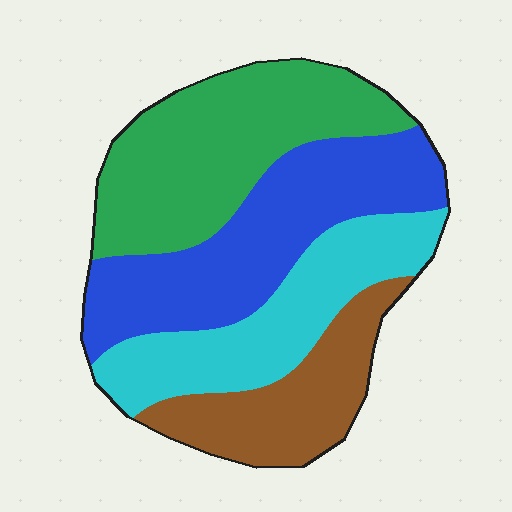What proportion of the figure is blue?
Blue takes up between a quarter and a half of the figure.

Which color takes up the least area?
Brown, at roughly 20%.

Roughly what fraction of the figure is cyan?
Cyan covers about 25% of the figure.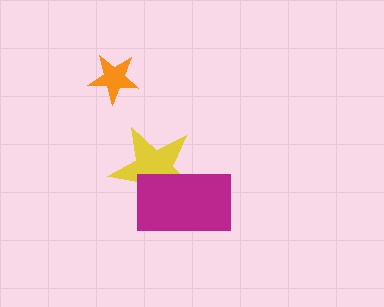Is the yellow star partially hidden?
Yes, it is partially covered by another shape.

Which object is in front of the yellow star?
The magenta rectangle is in front of the yellow star.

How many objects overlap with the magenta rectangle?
1 object overlaps with the magenta rectangle.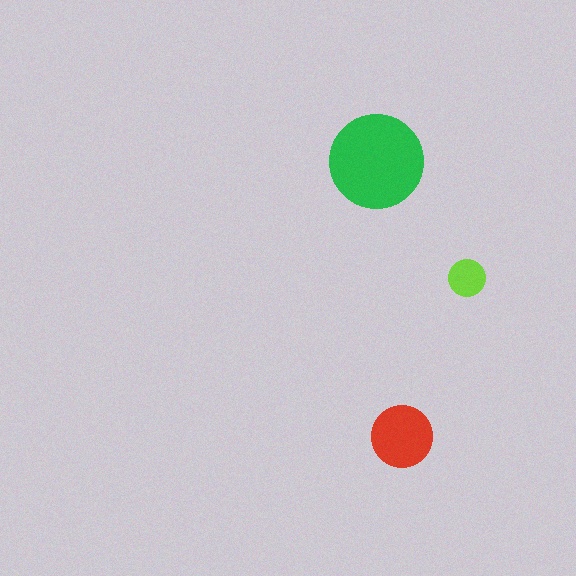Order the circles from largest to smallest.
the green one, the red one, the lime one.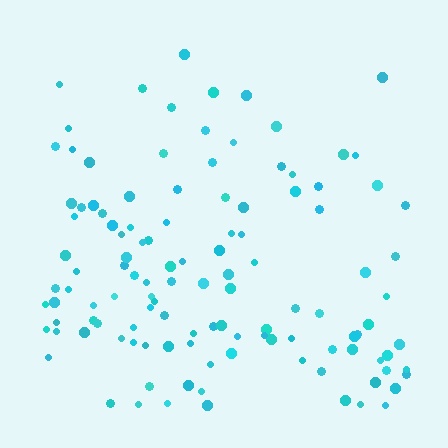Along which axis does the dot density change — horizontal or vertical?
Vertical.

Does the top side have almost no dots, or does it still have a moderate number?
Still a moderate number, just noticeably fewer than the bottom.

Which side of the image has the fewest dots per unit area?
The top.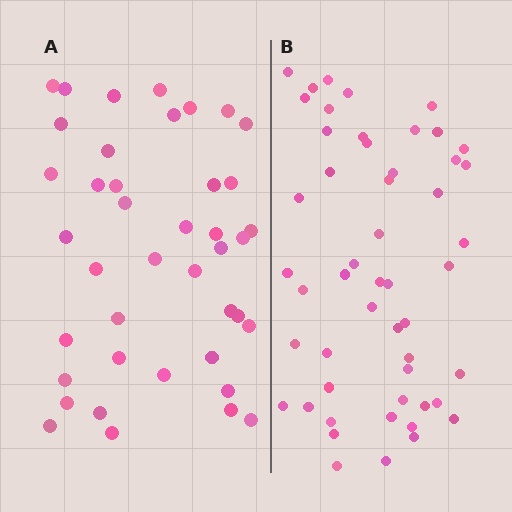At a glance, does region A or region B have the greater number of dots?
Region B (the right region) has more dots.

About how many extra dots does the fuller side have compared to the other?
Region B has roughly 10 or so more dots than region A.